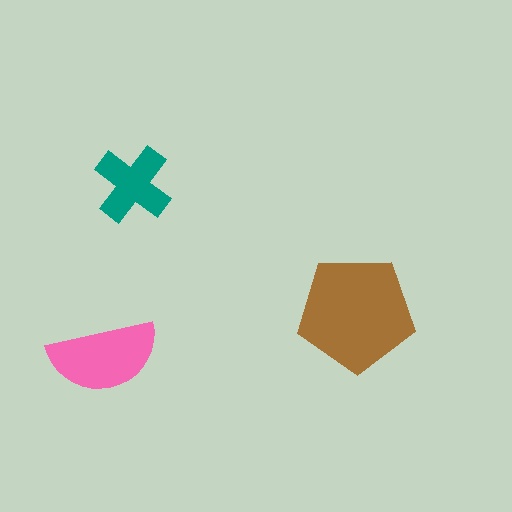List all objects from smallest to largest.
The teal cross, the pink semicircle, the brown pentagon.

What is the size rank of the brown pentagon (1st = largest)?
1st.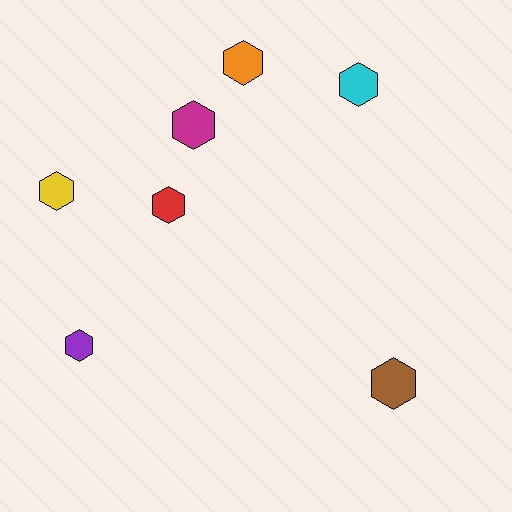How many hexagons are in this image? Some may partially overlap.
There are 7 hexagons.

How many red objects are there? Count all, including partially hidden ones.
There is 1 red object.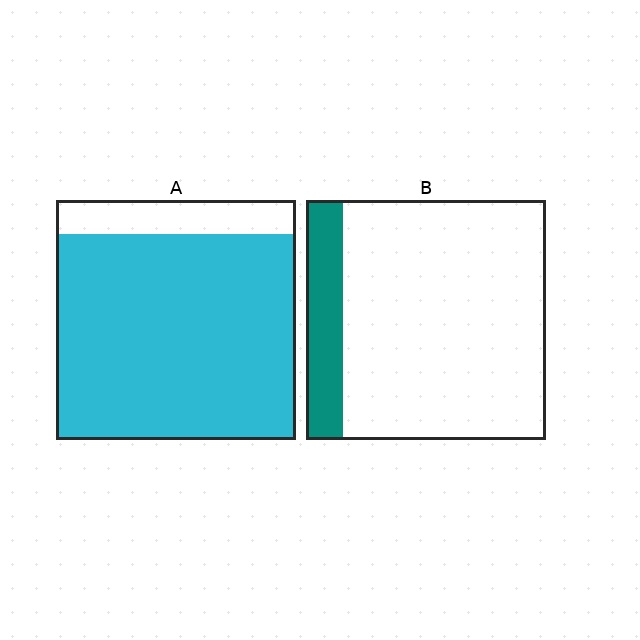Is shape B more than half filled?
No.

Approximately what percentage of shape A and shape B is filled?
A is approximately 85% and B is approximately 15%.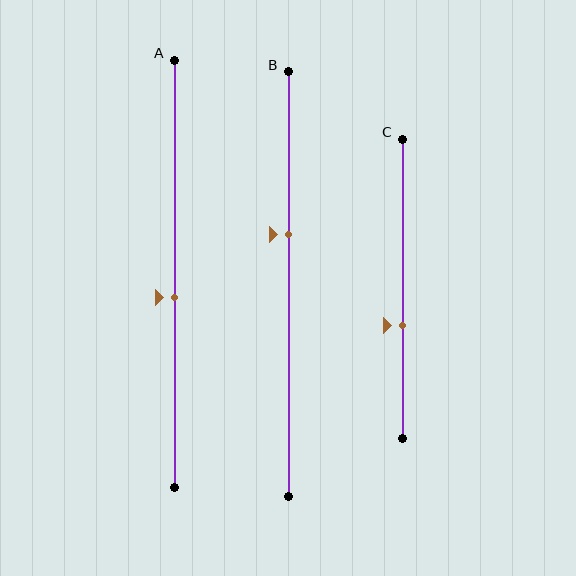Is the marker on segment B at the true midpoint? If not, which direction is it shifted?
No, the marker on segment B is shifted upward by about 12% of the segment length.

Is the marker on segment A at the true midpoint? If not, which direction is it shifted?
No, the marker on segment A is shifted downward by about 6% of the segment length.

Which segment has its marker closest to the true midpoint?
Segment A has its marker closest to the true midpoint.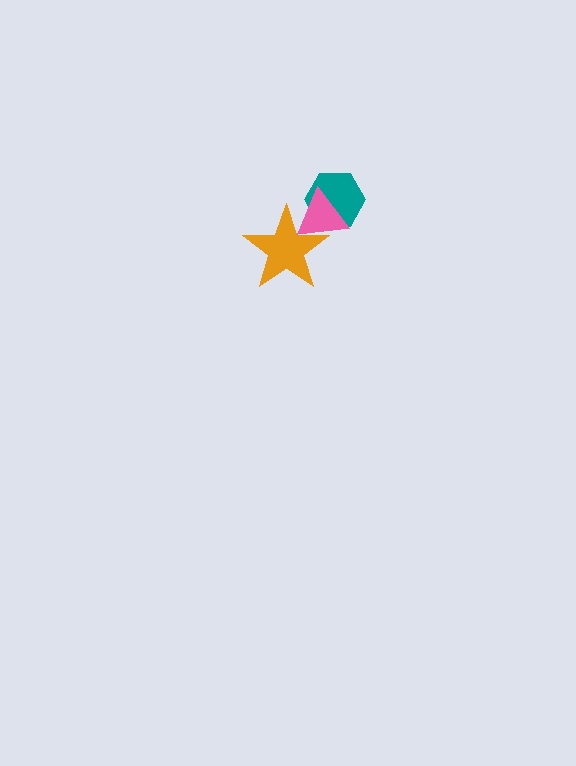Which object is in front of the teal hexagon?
The pink triangle is in front of the teal hexagon.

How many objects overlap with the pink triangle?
2 objects overlap with the pink triangle.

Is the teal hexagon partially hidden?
Yes, it is partially covered by another shape.